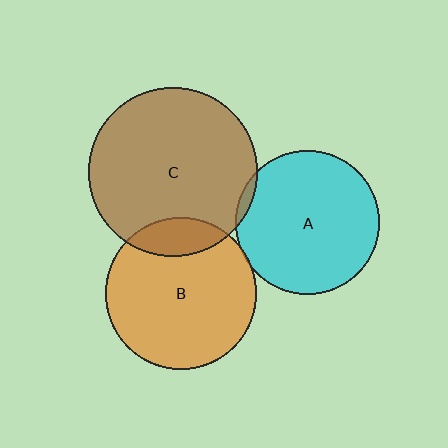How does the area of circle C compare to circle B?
Approximately 1.2 times.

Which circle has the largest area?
Circle C (brown).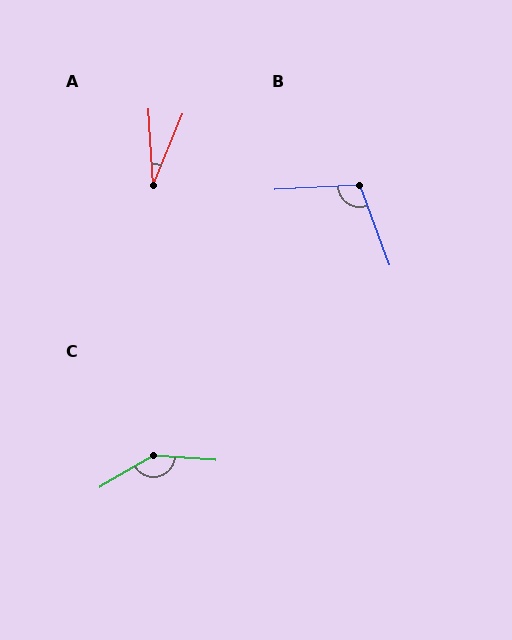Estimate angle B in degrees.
Approximately 107 degrees.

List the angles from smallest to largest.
A (26°), B (107°), C (145°).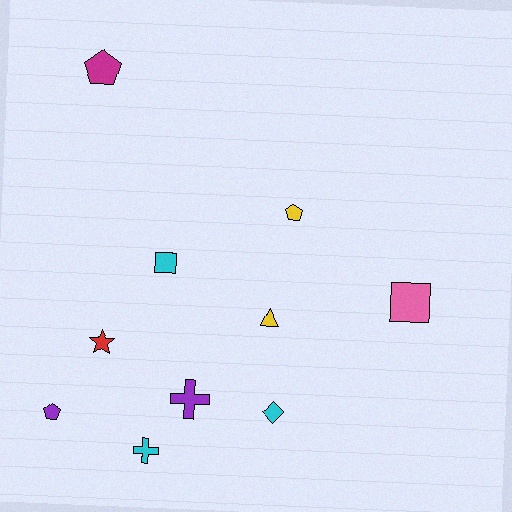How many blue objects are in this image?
There are no blue objects.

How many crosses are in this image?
There are 2 crosses.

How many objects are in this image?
There are 10 objects.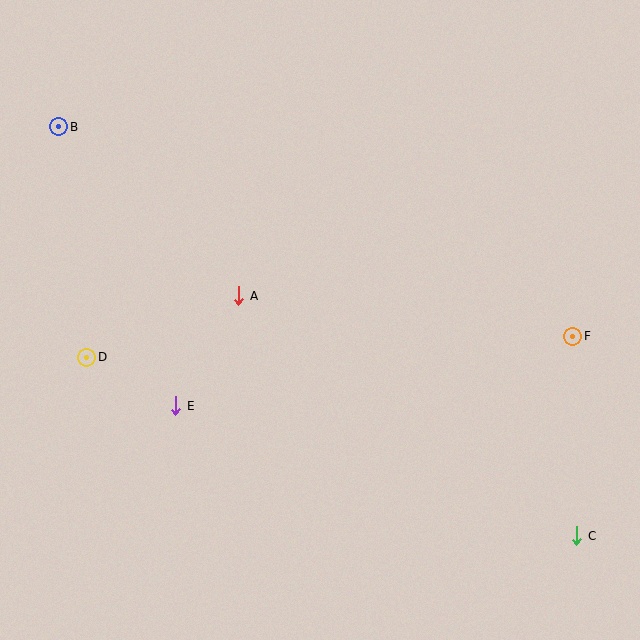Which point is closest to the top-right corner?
Point F is closest to the top-right corner.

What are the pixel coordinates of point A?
Point A is at (239, 296).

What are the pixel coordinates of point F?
Point F is at (573, 336).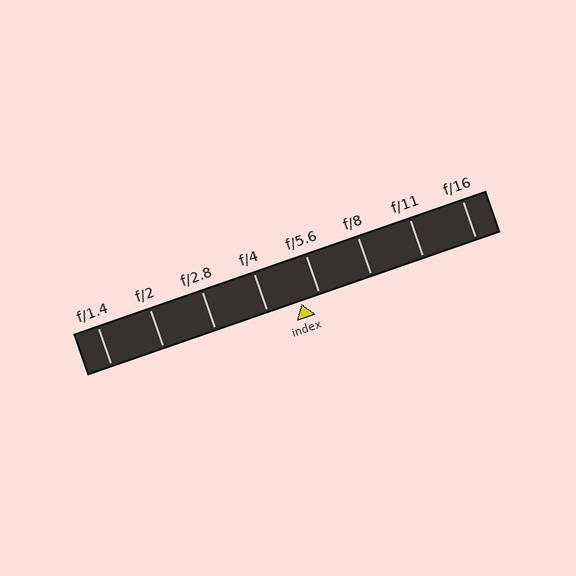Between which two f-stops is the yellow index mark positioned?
The index mark is between f/4 and f/5.6.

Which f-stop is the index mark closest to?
The index mark is closest to f/5.6.